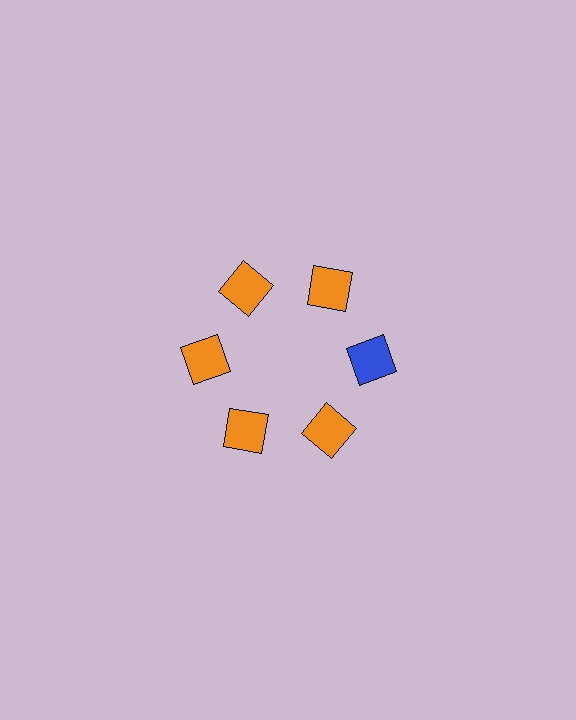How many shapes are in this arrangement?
There are 6 shapes arranged in a ring pattern.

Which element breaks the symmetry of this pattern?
The blue square at roughly the 3 o'clock position breaks the symmetry. All other shapes are orange squares.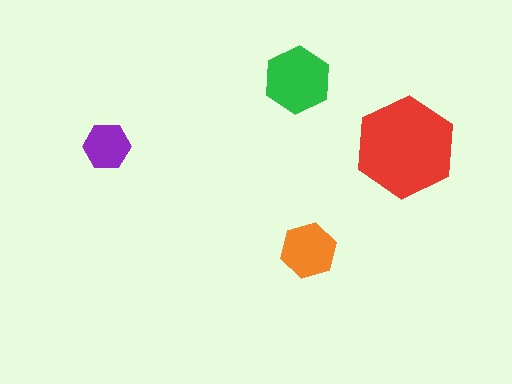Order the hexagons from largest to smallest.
the red one, the green one, the orange one, the purple one.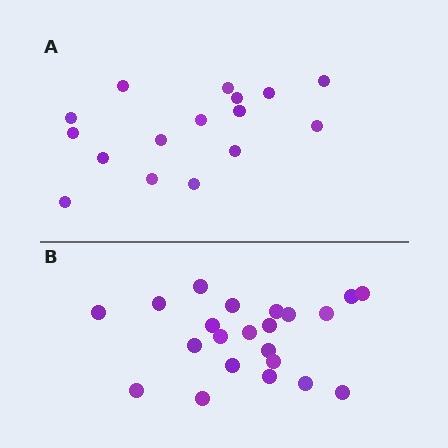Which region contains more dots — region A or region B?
Region B (the bottom region) has more dots.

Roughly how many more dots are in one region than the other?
Region B has about 6 more dots than region A.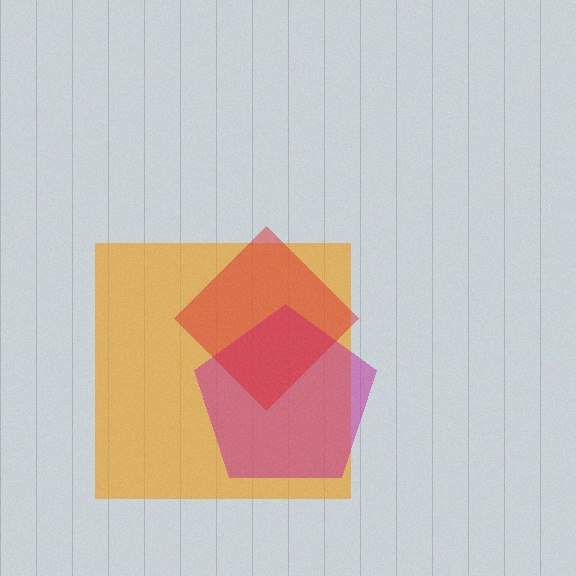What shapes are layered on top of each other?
The layered shapes are: an orange square, a magenta pentagon, a red diamond.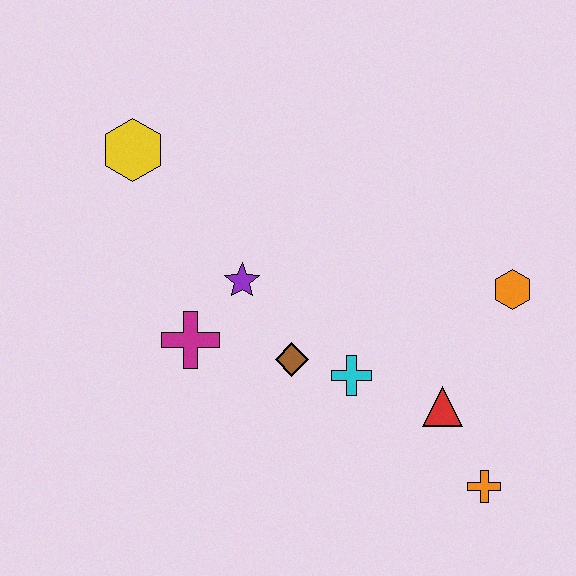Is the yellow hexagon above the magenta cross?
Yes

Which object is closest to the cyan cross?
The brown diamond is closest to the cyan cross.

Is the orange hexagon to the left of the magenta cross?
No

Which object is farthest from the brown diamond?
The yellow hexagon is farthest from the brown diamond.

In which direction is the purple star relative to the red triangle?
The purple star is to the left of the red triangle.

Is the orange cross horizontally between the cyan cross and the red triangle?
No